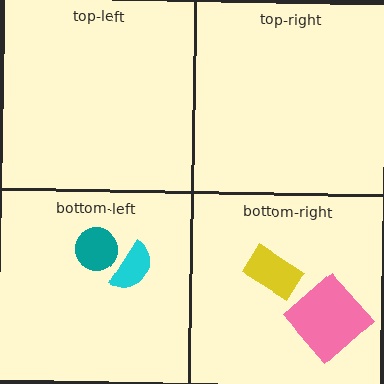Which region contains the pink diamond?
The bottom-right region.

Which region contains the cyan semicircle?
The bottom-left region.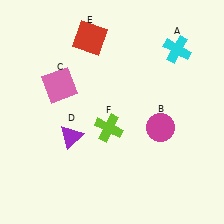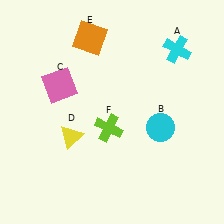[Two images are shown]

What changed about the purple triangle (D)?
In Image 1, D is purple. In Image 2, it changed to yellow.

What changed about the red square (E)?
In Image 1, E is red. In Image 2, it changed to orange.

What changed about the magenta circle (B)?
In Image 1, B is magenta. In Image 2, it changed to cyan.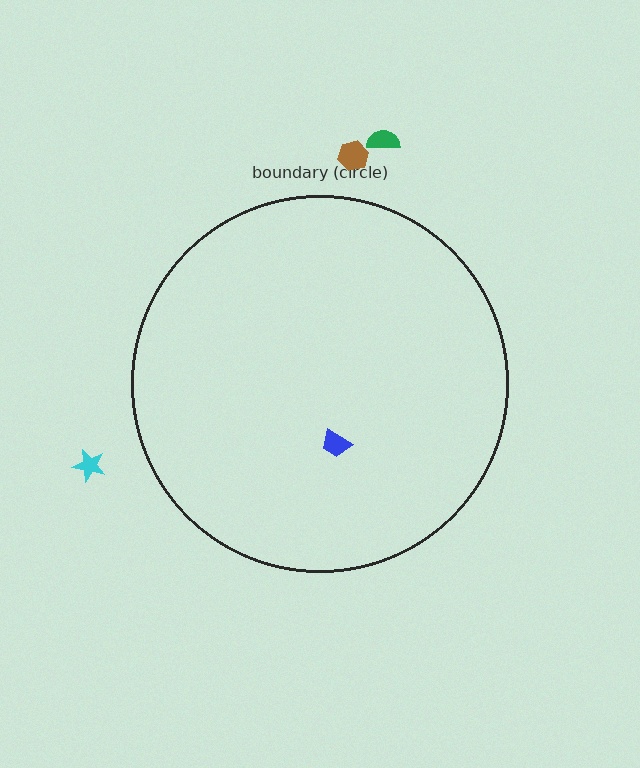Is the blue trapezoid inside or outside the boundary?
Inside.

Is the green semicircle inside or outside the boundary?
Outside.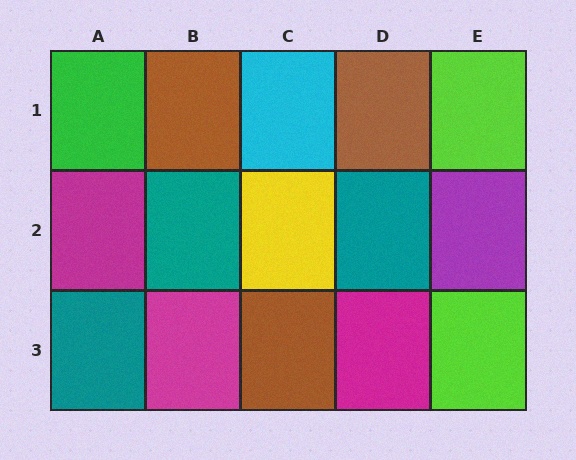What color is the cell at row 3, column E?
Lime.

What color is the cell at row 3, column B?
Magenta.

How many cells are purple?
1 cell is purple.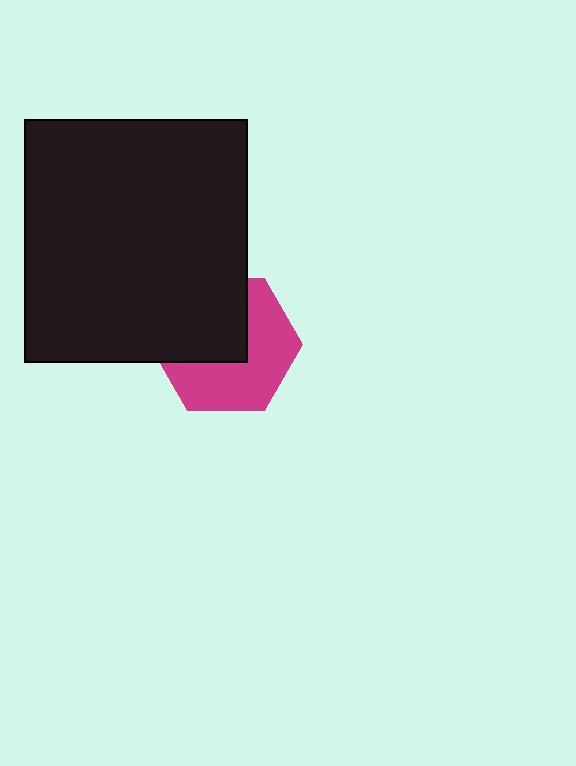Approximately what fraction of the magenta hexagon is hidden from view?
Roughly 46% of the magenta hexagon is hidden behind the black rectangle.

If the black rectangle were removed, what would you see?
You would see the complete magenta hexagon.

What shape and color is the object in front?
The object in front is a black rectangle.